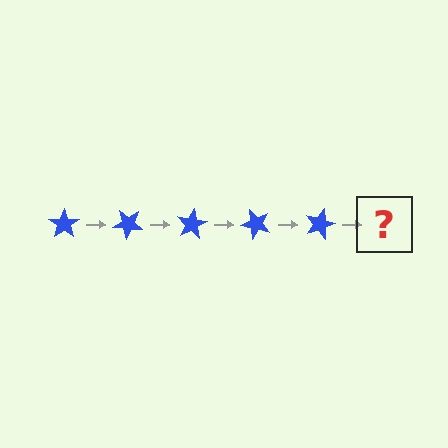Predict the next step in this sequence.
The next step is a blue star rotated 200 degrees.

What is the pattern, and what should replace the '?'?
The pattern is that the star rotates 40 degrees each step. The '?' should be a blue star rotated 200 degrees.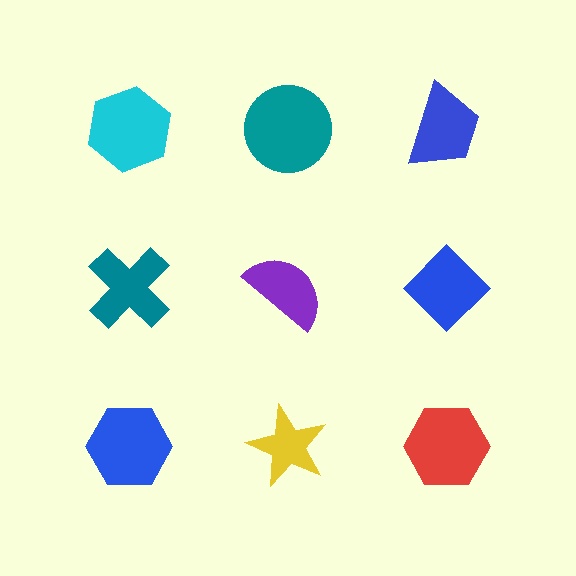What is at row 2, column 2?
A purple semicircle.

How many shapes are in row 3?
3 shapes.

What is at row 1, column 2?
A teal circle.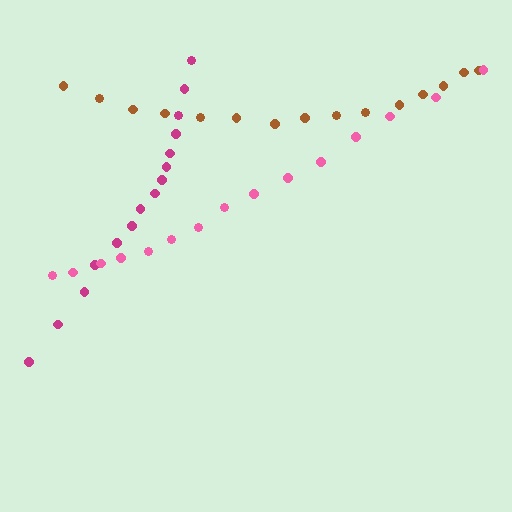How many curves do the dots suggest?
There are 3 distinct paths.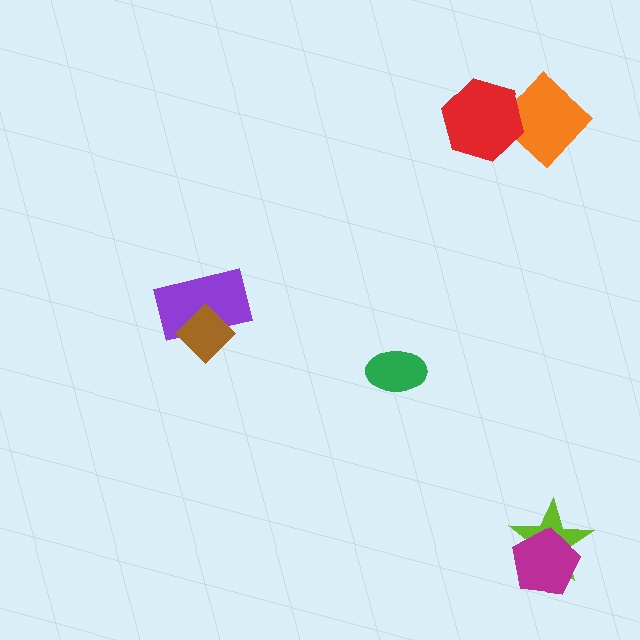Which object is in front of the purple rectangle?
The brown diamond is in front of the purple rectangle.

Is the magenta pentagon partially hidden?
No, no other shape covers it.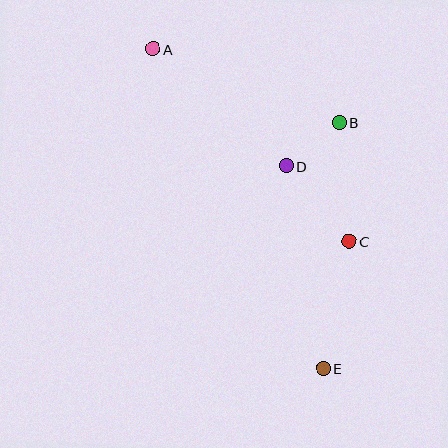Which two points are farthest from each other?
Points A and E are farthest from each other.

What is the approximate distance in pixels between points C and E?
The distance between C and E is approximately 130 pixels.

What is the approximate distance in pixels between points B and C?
The distance between B and C is approximately 119 pixels.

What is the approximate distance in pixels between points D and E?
The distance between D and E is approximately 206 pixels.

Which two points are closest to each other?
Points B and D are closest to each other.